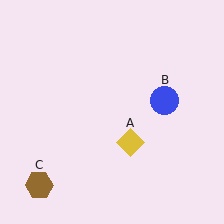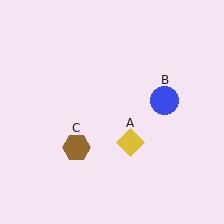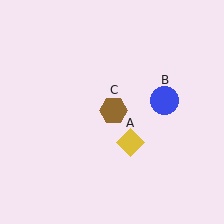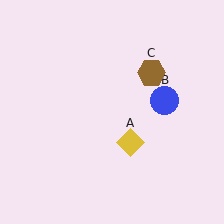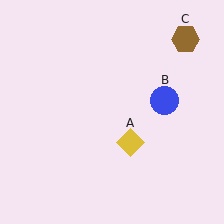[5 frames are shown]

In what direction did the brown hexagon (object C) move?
The brown hexagon (object C) moved up and to the right.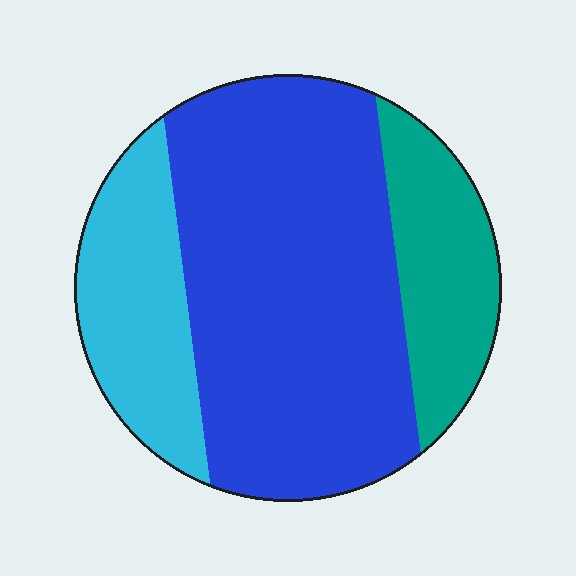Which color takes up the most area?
Blue, at roughly 60%.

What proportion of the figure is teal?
Teal takes up less than a quarter of the figure.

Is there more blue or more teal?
Blue.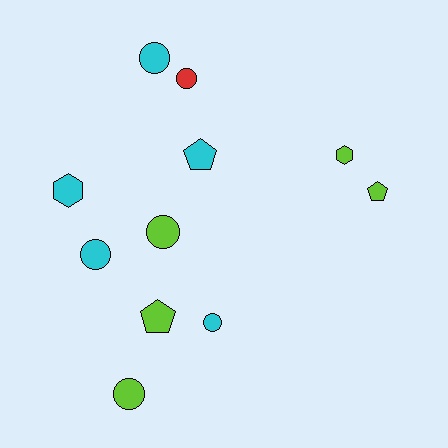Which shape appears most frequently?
Circle, with 6 objects.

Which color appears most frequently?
Lime, with 5 objects.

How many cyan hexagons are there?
There is 1 cyan hexagon.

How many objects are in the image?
There are 11 objects.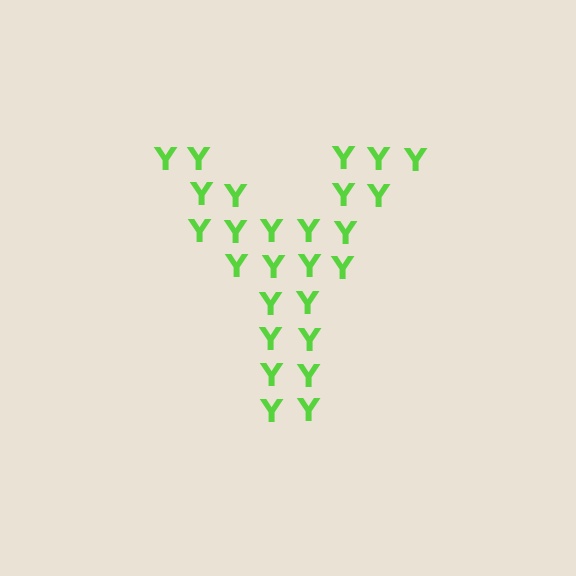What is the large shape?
The large shape is the letter Y.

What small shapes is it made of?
It is made of small letter Y's.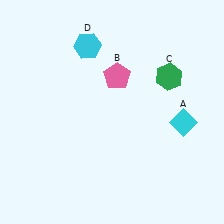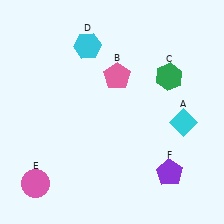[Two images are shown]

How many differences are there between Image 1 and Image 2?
There are 2 differences between the two images.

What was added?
A pink circle (E), a purple pentagon (F) were added in Image 2.